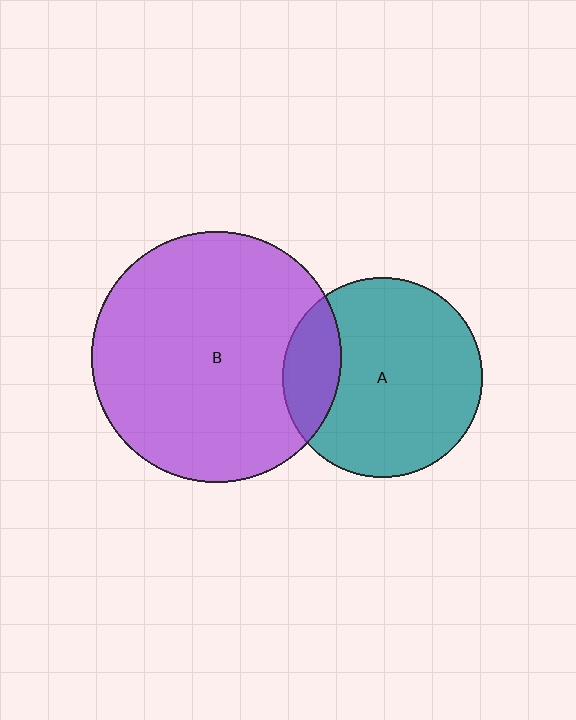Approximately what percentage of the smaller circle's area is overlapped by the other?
Approximately 20%.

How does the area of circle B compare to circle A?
Approximately 1.6 times.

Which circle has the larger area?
Circle B (purple).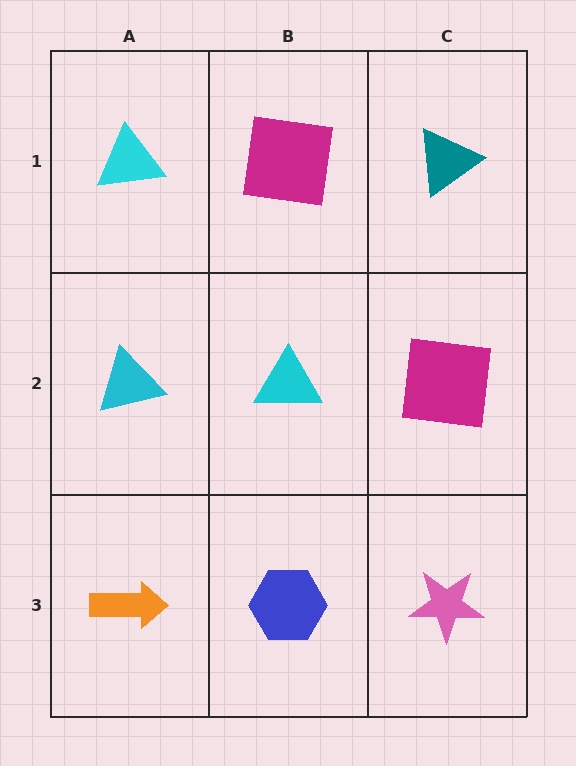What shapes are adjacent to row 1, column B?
A cyan triangle (row 2, column B), a cyan triangle (row 1, column A), a teal triangle (row 1, column C).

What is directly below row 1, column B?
A cyan triangle.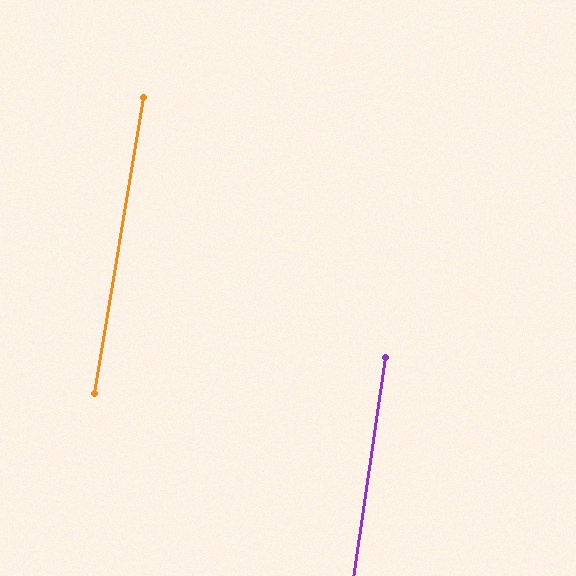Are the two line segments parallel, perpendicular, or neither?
Parallel — their directions differ by only 1.1°.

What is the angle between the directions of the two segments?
Approximately 1 degree.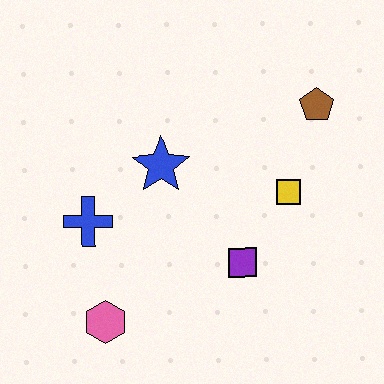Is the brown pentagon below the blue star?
No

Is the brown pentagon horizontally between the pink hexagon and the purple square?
No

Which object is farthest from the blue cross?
The brown pentagon is farthest from the blue cross.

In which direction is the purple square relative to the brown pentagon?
The purple square is below the brown pentagon.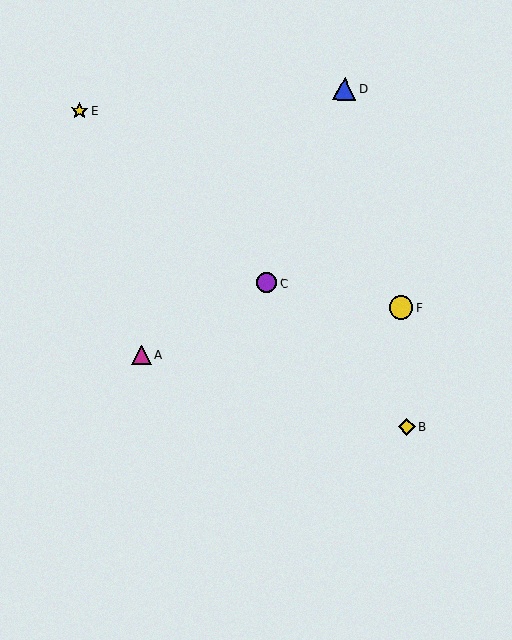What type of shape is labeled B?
Shape B is a yellow diamond.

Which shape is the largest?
The yellow circle (labeled F) is the largest.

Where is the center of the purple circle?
The center of the purple circle is at (266, 283).